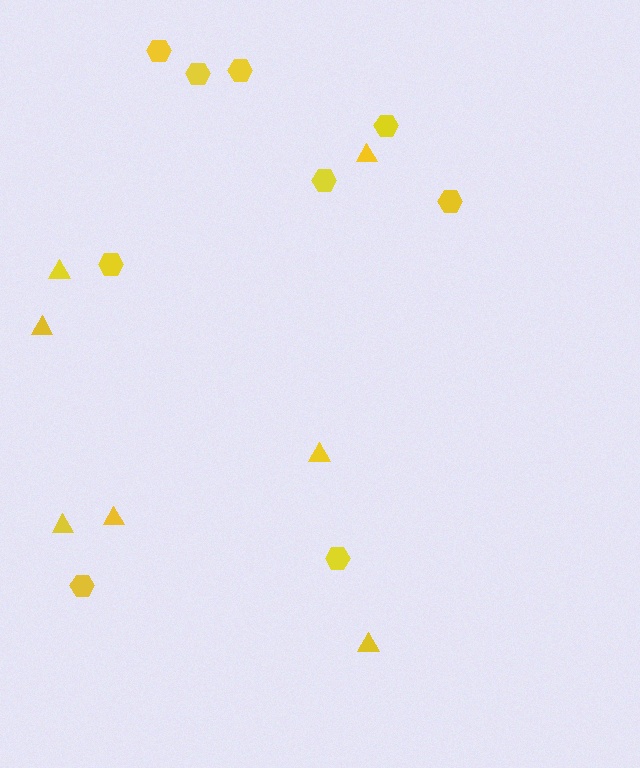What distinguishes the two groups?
There are 2 groups: one group of hexagons (9) and one group of triangles (7).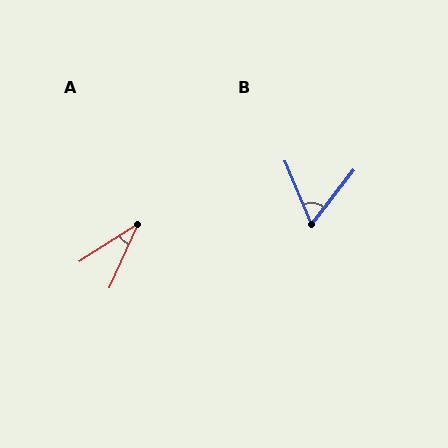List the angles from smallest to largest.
A (33°), B (61°).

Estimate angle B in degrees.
Approximately 61 degrees.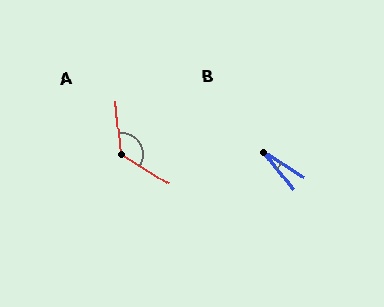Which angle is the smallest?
B, at approximately 20 degrees.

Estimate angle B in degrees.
Approximately 20 degrees.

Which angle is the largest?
A, at approximately 127 degrees.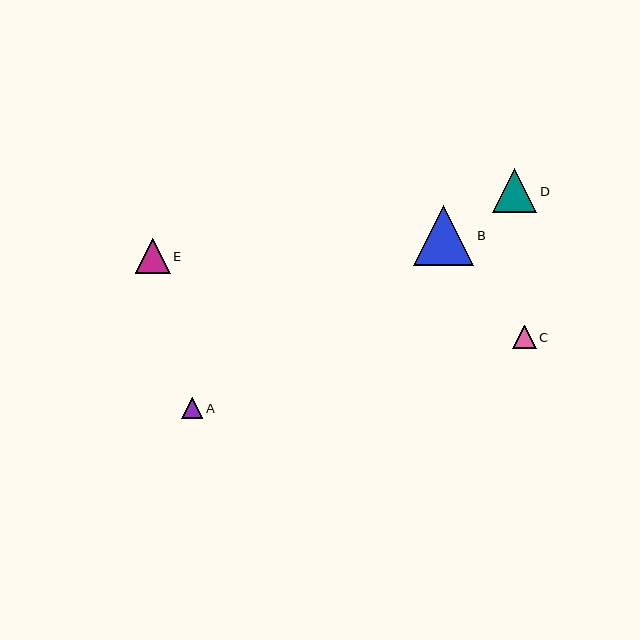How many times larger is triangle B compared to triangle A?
Triangle B is approximately 2.9 times the size of triangle A.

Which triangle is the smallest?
Triangle A is the smallest with a size of approximately 21 pixels.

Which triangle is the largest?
Triangle B is the largest with a size of approximately 60 pixels.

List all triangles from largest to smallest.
From largest to smallest: B, D, E, C, A.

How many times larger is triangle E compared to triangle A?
Triangle E is approximately 1.7 times the size of triangle A.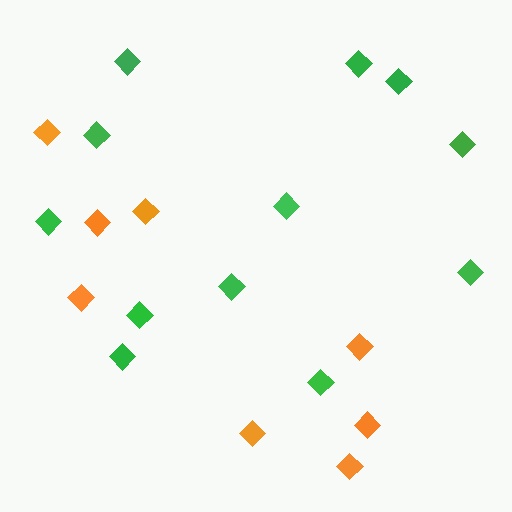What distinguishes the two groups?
There are 2 groups: one group of green diamonds (12) and one group of orange diamonds (8).